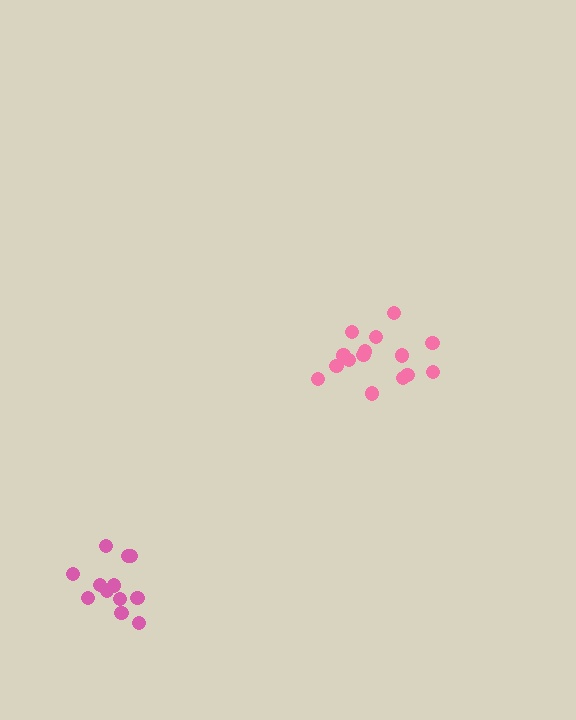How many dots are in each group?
Group 1: 15 dots, Group 2: 12 dots (27 total).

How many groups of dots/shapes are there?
There are 2 groups.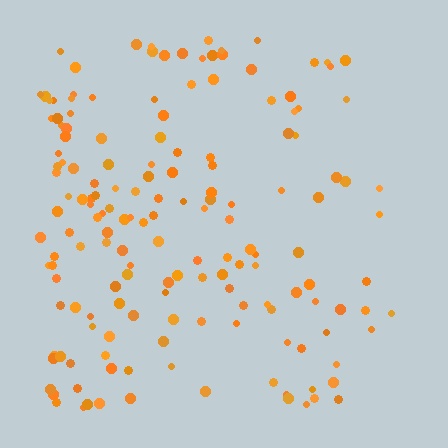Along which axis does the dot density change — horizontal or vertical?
Horizontal.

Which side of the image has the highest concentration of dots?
The left.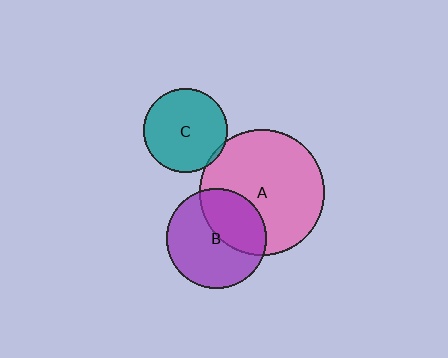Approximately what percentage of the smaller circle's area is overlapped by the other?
Approximately 40%.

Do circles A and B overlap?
Yes.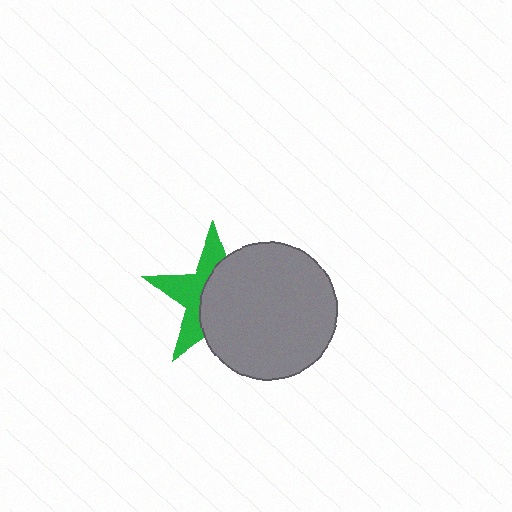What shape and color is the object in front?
The object in front is a gray circle.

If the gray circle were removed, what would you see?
You would see the complete green star.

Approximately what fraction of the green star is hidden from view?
Roughly 57% of the green star is hidden behind the gray circle.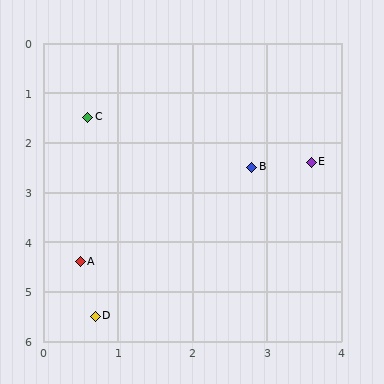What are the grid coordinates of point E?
Point E is at approximately (3.6, 2.4).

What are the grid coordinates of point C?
Point C is at approximately (0.6, 1.5).